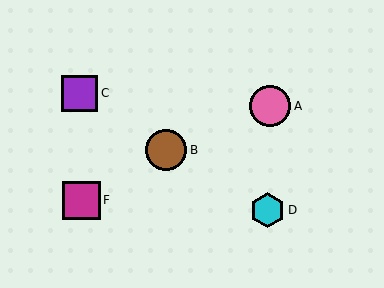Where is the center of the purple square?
The center of the purple square is at (80, 93).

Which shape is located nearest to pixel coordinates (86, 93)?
The purple square (labeled C) at (80, 93) is nearest to that location.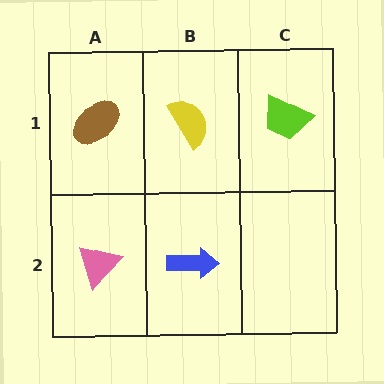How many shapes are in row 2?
2 shapes.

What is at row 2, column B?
A blue arrow.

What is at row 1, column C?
A lime trapezoid.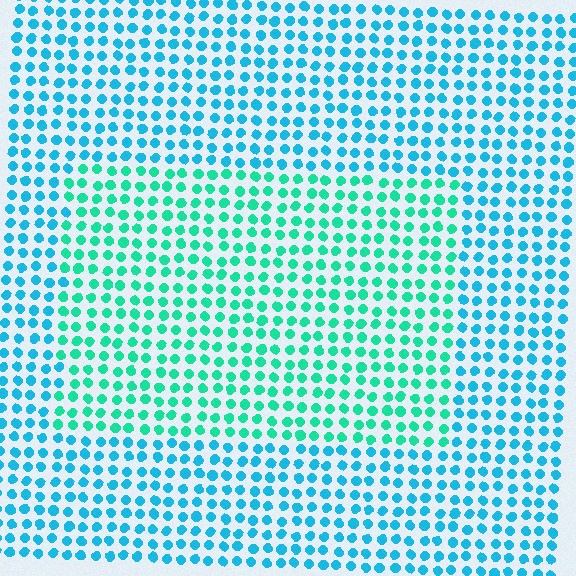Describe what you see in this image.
The image is filled with small cyan elements in a uniform arrangement. A rectangle-shaped region is visible where the elements are tinted to a slightly different hue, forming a subtle color boundary.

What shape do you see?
I see a rectangle.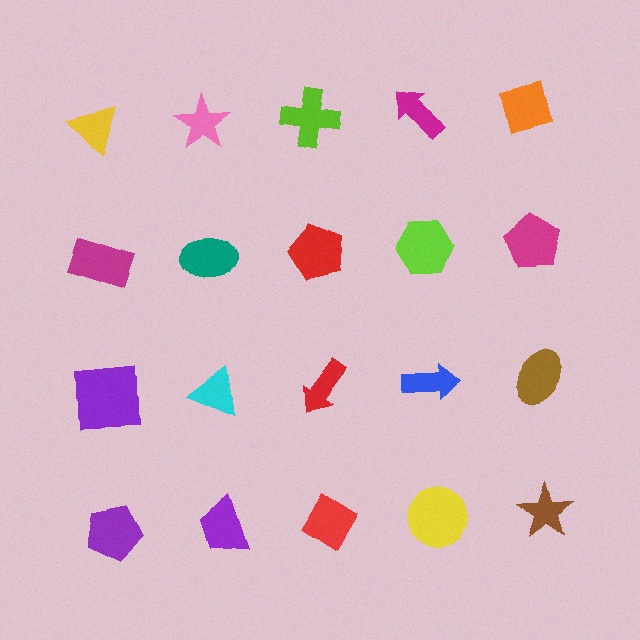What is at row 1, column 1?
A yellow triangle.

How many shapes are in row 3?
5 shapes.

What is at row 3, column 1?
A purple square.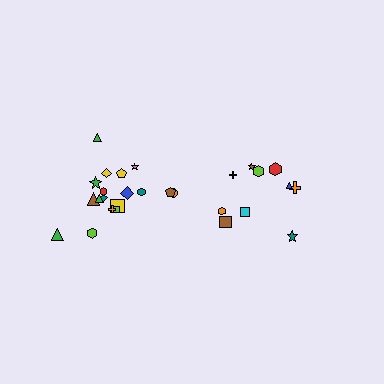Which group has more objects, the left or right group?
The left group.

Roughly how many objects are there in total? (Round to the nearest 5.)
Roughly 30 objects in total.